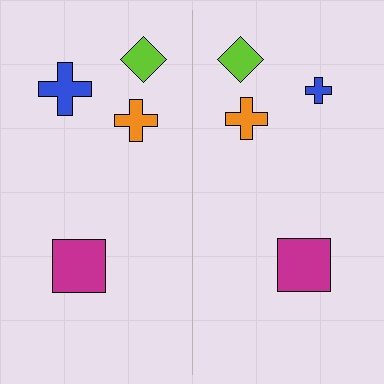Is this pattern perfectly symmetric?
No, the pattern is not perfectly symmetric. The blue cross on the right side has a different size than its mirror counterpart.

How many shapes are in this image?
There are 8 shapes in this image.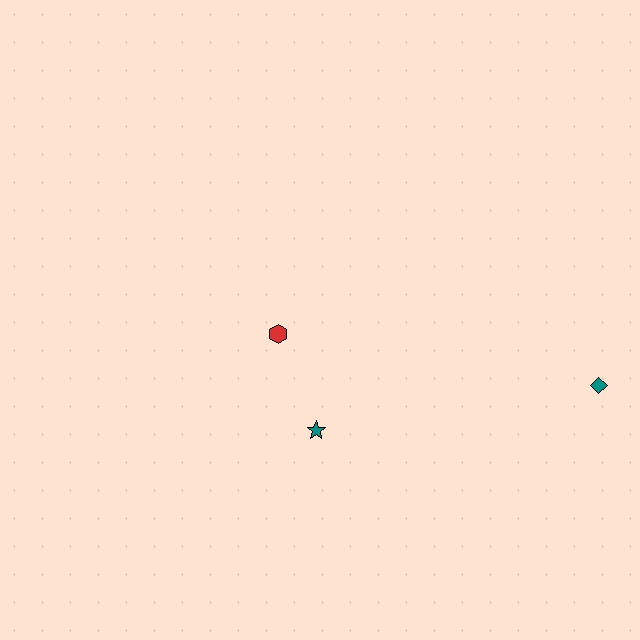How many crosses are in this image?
There are no crosses.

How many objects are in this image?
There are 3 objects.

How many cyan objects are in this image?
There are no cyan objects.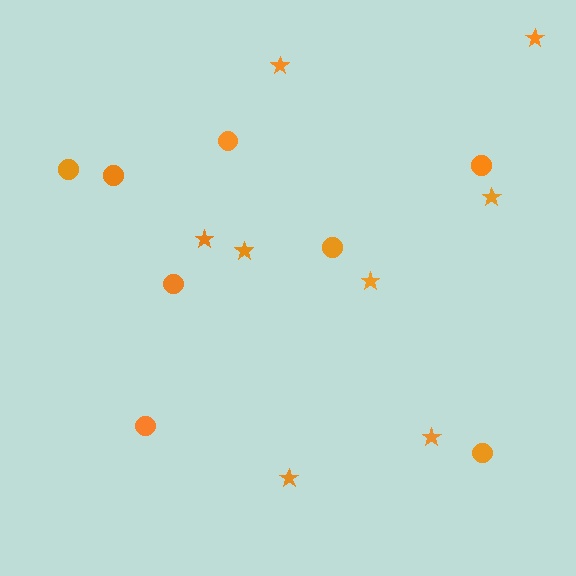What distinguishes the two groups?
There are 2 groups: one group of circles (8) and one group of stars (8).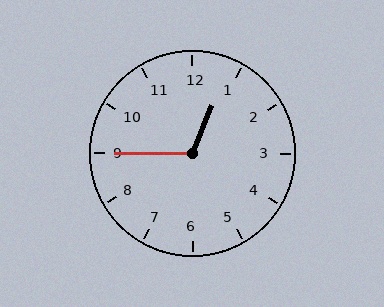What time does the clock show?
12:45.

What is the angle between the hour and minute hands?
Approximately 112 degrees.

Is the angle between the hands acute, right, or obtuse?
It is obtuse.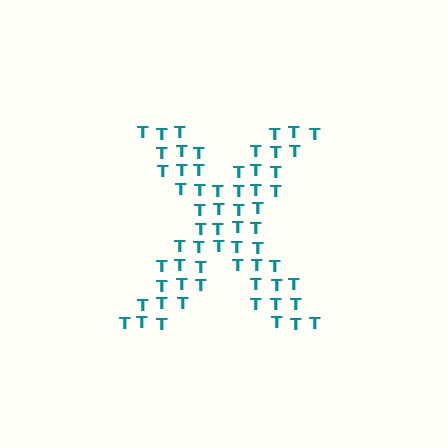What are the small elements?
The small elements are letter T's.